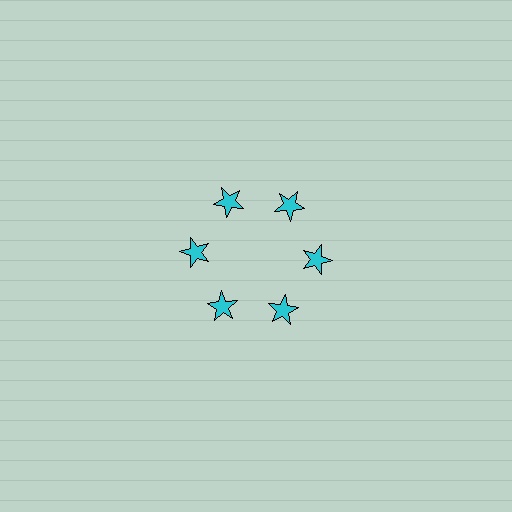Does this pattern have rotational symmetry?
Yes, this pattern has 6-fold rotational symmetry. It looks the same after rotating 60 degrees around the center.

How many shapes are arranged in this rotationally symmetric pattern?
There are 6 shapes, arranged in 6 groups of 1.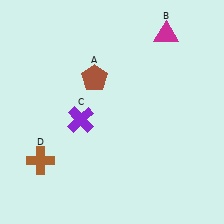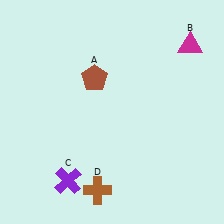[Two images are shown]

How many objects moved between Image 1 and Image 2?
3 objects moved between the two images.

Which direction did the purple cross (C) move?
The purple cross (C) moved down.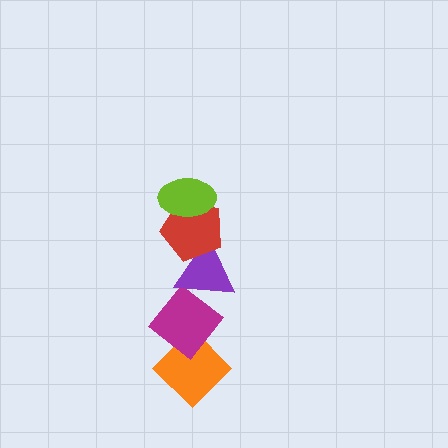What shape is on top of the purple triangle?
The red pentagon is on top of the purple triangle.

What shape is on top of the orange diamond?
The magenta diamond is on top of the orange diamond.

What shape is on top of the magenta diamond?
The purple triangle is on top of the magenta diamond.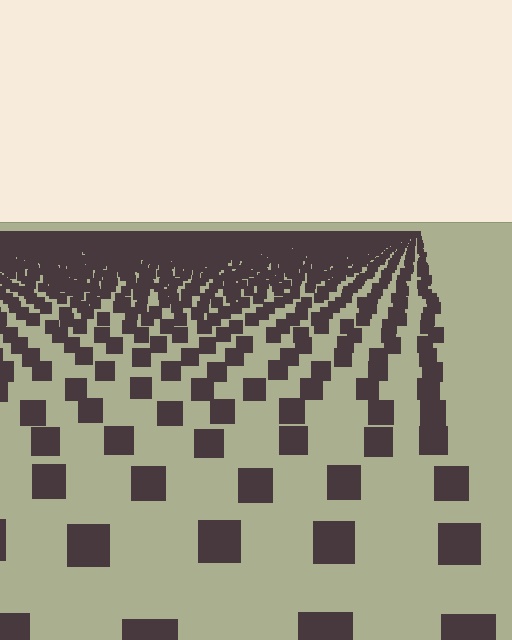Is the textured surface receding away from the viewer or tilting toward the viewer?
The surface is receding away from the viewer. Texture elements get smaller and denser toward the top.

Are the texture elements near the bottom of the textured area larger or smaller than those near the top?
Larger. Near the bottom, elements are closer to the viewer and appear at a bigger on-screen size.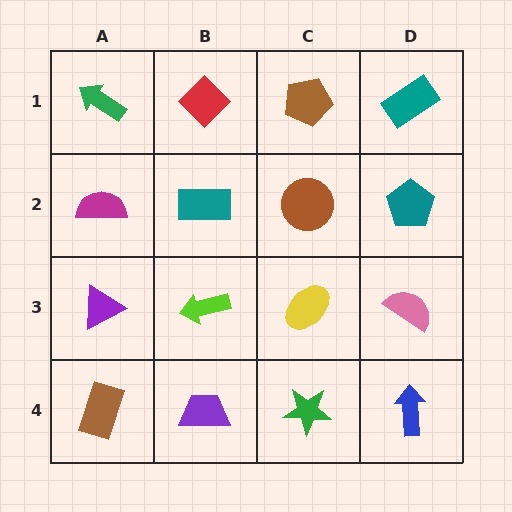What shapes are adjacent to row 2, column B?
A red diamond (row 1, column B), a lime arrow (row 3, column B), a magenta semicircle (row 2, column A), a brown circle (row 2, column C).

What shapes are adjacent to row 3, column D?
A teal pentagon (row 2, column D), a blue arrow (row 4, column D), a yellow ellipse (row 3, column C).